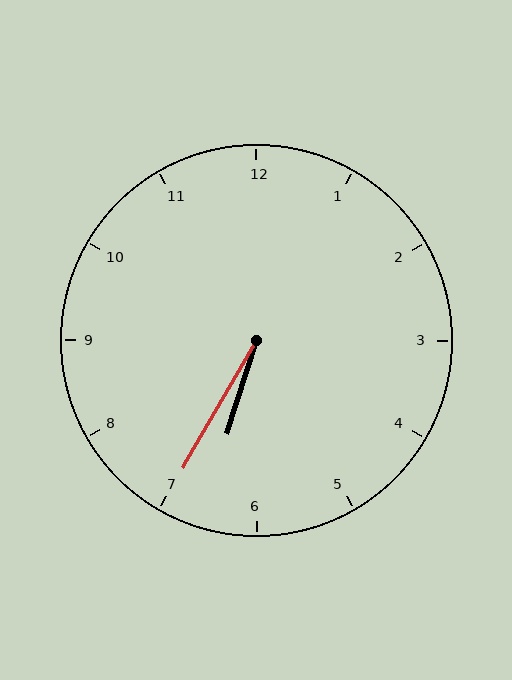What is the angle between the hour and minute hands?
Approximately 12 degrees.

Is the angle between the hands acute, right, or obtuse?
It is acute.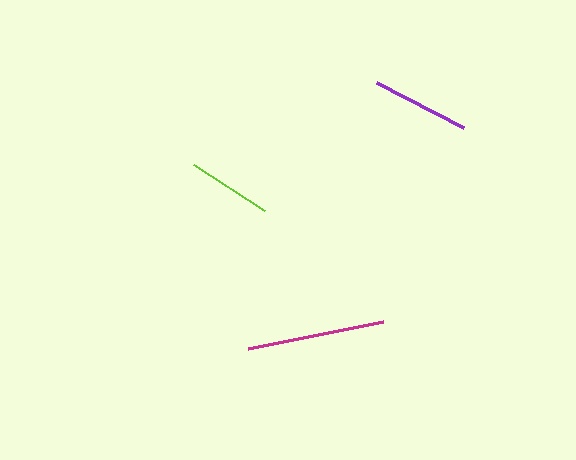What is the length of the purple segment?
The purple segment is approximately 98 pixels long.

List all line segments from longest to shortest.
From longest to shortest: magenta, purple, lime.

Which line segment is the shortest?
The lime line is the shortest at approximately 85 pixels.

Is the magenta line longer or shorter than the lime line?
The magenta line is longer than the lime line.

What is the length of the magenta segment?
The magenta segment is approximately 138 pixels long.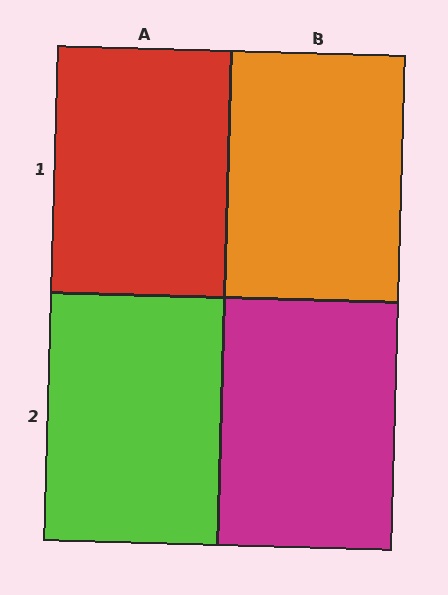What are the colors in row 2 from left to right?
Lime, magenta.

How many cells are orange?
1 cell is orange.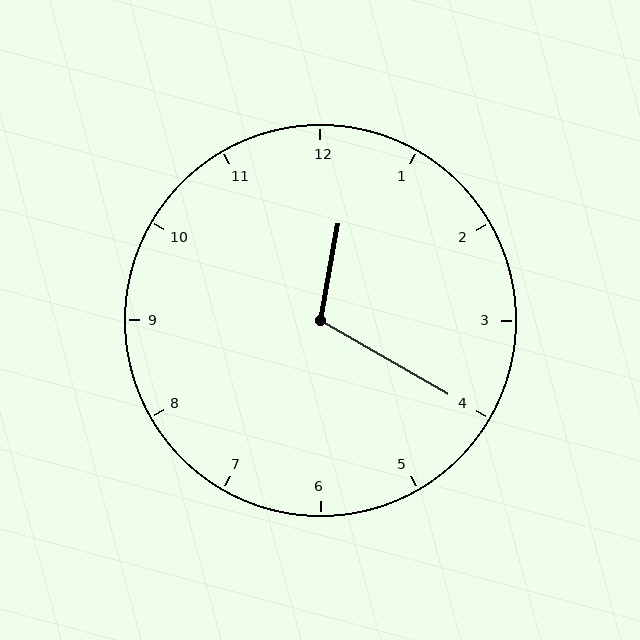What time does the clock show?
12:20.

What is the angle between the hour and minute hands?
Approximately 110 degrees.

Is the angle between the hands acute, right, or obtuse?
It is obtuse.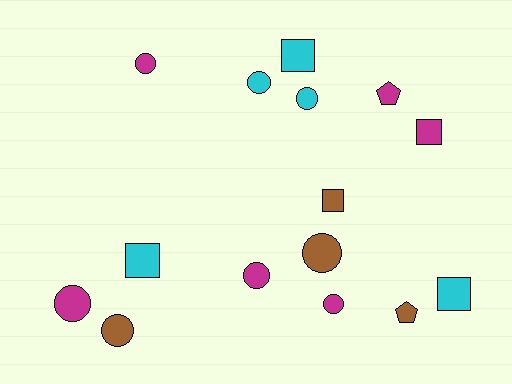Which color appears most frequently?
Magenta, with 6 objects.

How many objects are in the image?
There are 15 objects.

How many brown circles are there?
There are 2 brown circles.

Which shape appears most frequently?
Circle, with 8 objects.